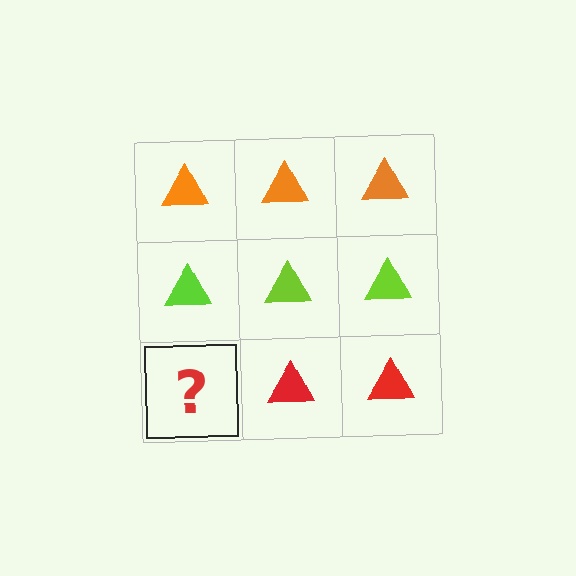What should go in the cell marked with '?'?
The missing cell should contain a red triangle.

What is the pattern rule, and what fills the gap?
The rule is that each row has a consistent color. The gap should be filled with a red triangle.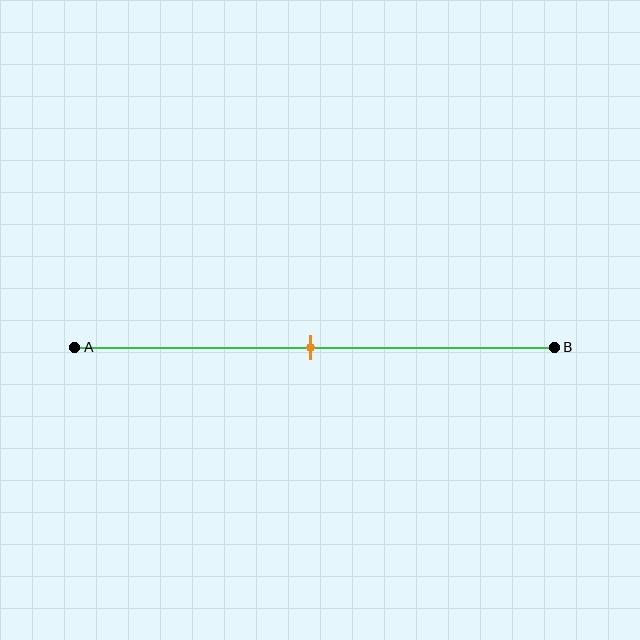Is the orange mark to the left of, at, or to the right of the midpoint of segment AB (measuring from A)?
The orange mark is approximately at the midpoint of segment AB.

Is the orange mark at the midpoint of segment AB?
Yes, the mark is approximately at the midpoint.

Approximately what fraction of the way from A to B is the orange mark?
The orange mark is approximately 50% of the way from A to B.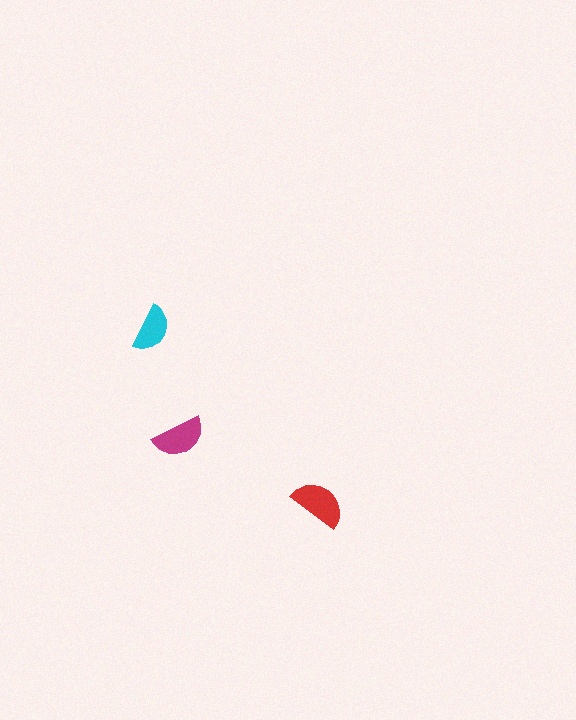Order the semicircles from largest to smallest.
the red one, the magenta one, the cyan one.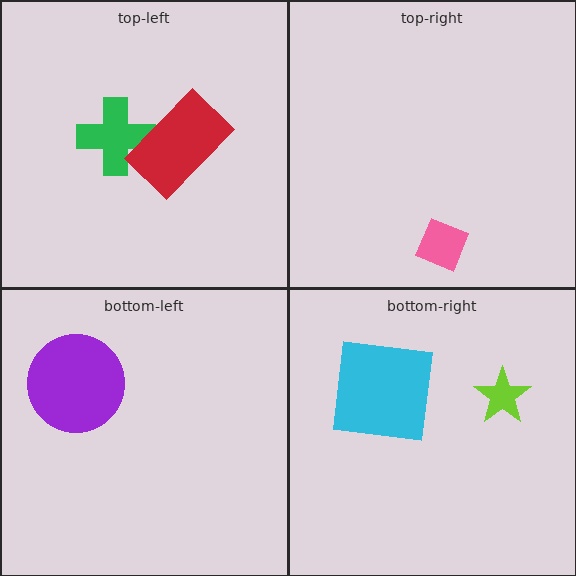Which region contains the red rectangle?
The top-left region.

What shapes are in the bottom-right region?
The lime star, the cyan square.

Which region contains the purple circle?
The bottom-left region.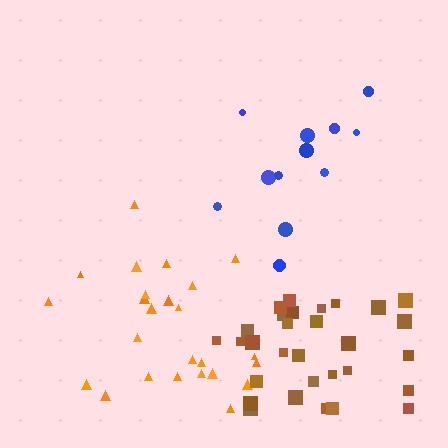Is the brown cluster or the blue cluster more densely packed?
Brown.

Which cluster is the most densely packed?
Brown.